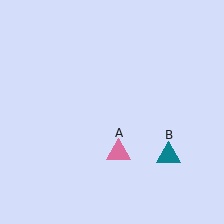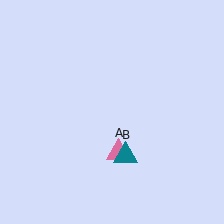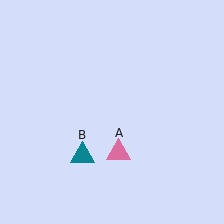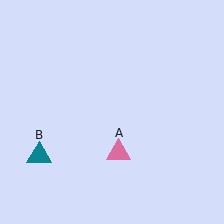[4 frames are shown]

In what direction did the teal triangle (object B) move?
The teal triangle (object B) moved left.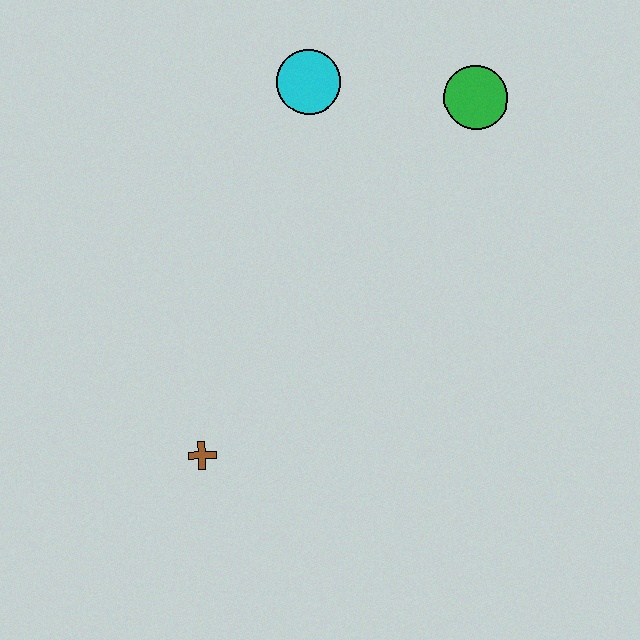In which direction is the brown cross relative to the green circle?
The brown cross is below the green circle.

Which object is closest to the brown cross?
The cyan circle is closest to the brown cross.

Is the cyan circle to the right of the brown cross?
Yes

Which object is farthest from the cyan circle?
The brown cross is farthest from the cyan circle.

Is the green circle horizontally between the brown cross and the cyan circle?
No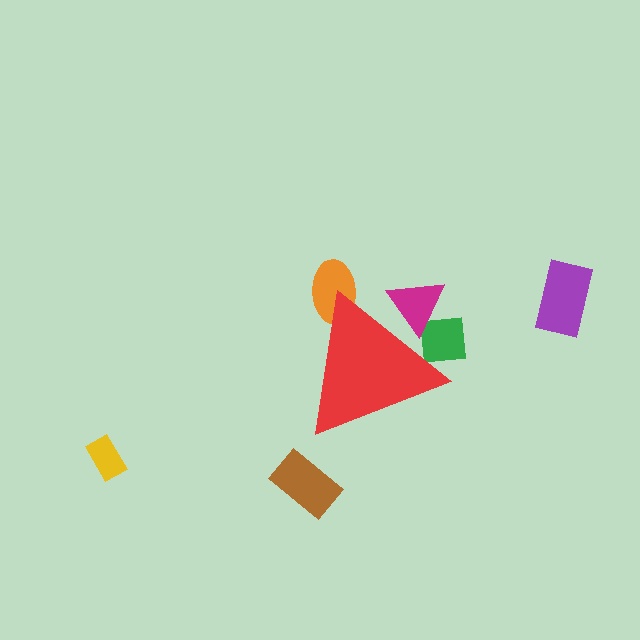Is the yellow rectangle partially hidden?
No, the yellow rectangle is fully visible.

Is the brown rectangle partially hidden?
No, the brown rectangle is fully visible.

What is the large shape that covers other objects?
A red triangle.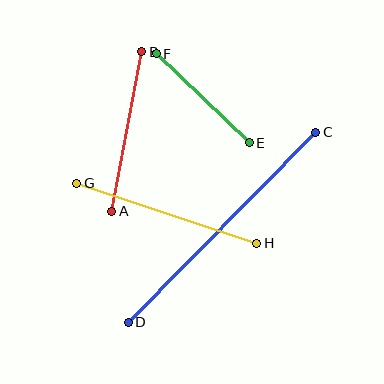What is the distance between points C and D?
The distance is approximately 267 pixels.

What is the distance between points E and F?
The distance is approximately 128 pixels.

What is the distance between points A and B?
The distance is approximately 163 pixels.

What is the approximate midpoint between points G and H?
The midpoint is at approximately (167, 213) pixels.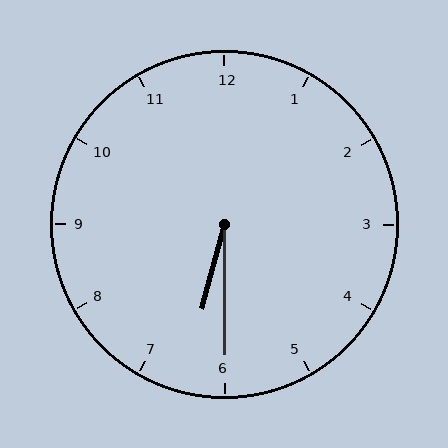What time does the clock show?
6:30.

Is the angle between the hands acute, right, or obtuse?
It is acute.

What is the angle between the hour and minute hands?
Approximately 15 degrees.